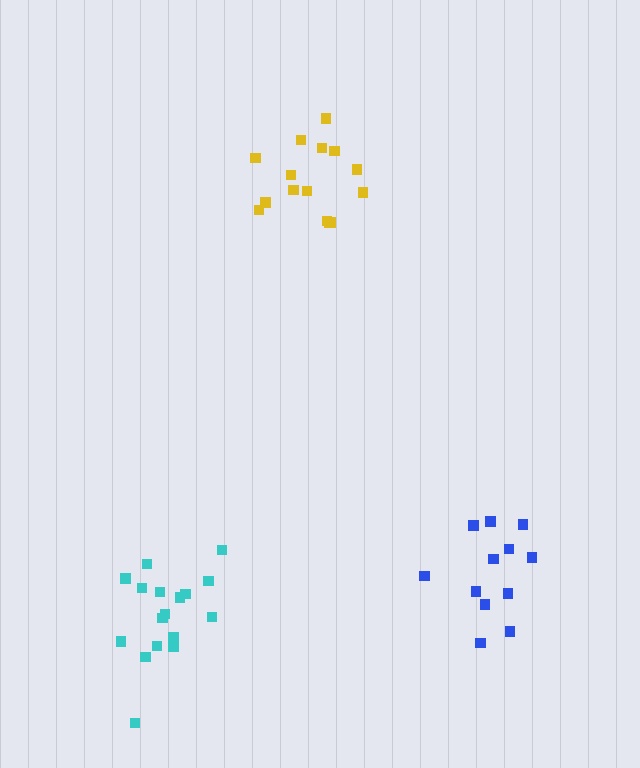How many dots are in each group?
Group 1: 15 dots, Group 2: 12 dots, Group 3: 17 dots (44 total).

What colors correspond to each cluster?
The clusters are colored: yellow, blue, cyan.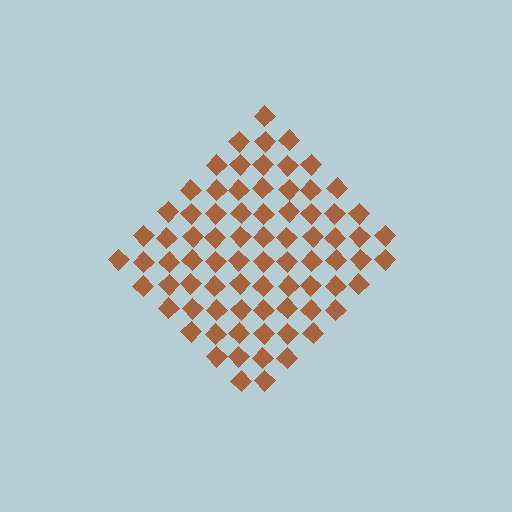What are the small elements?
The small elements are diamonds.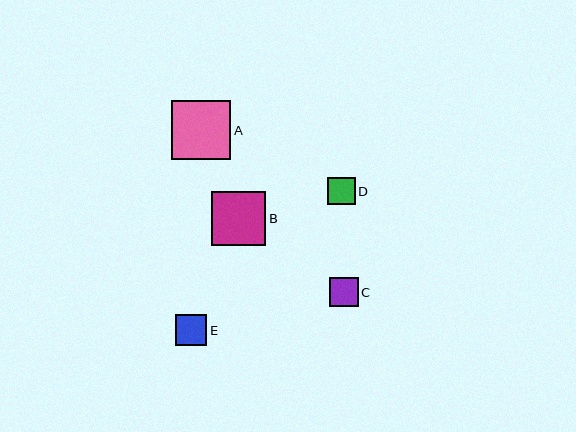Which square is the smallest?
Square D is the smallest with a size of approximately 27 pixels.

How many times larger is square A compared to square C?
Square A is approximately 2.1 times the size of square C.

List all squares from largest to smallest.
From largest to smallest: A, B, E, C, D.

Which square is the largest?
Square A is the largest with a size of approximately 59 pixels.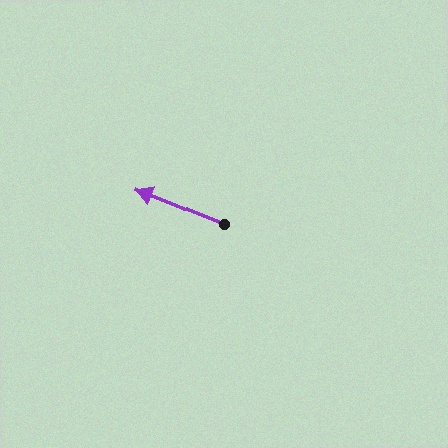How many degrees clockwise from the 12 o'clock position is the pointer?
Approximately 292 degrees.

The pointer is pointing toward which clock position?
Roughly 10 o'clock.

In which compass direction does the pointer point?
West.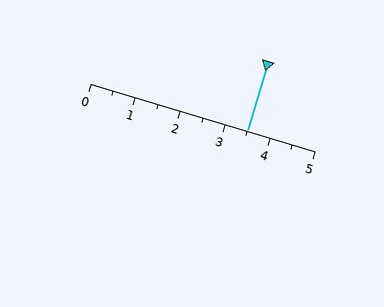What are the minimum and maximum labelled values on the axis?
The axis runs from 0 to 5.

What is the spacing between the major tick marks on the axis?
The major ticks are spaced 1 apart.